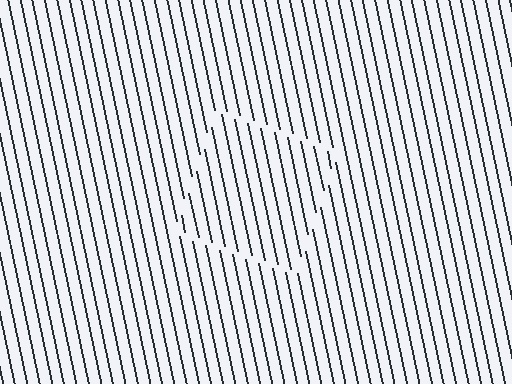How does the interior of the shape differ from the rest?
The interior of the shape contains the same grating, shifted by half a period — the contour is defined by the phase discontinuity where line-ends from the inner and outer gratings abut.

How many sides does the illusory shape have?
4 sides — the line-ends trace a square.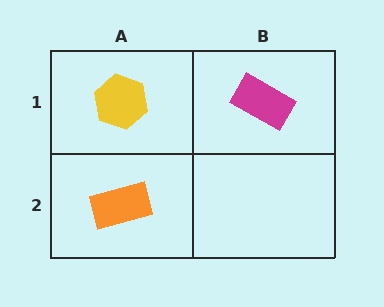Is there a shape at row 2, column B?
No, that cell is empty.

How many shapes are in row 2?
1 shape.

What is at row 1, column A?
A yellow hexagon.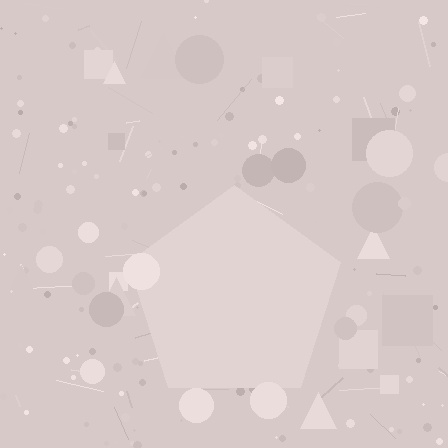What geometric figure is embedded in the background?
A pentagon is embedded in the background.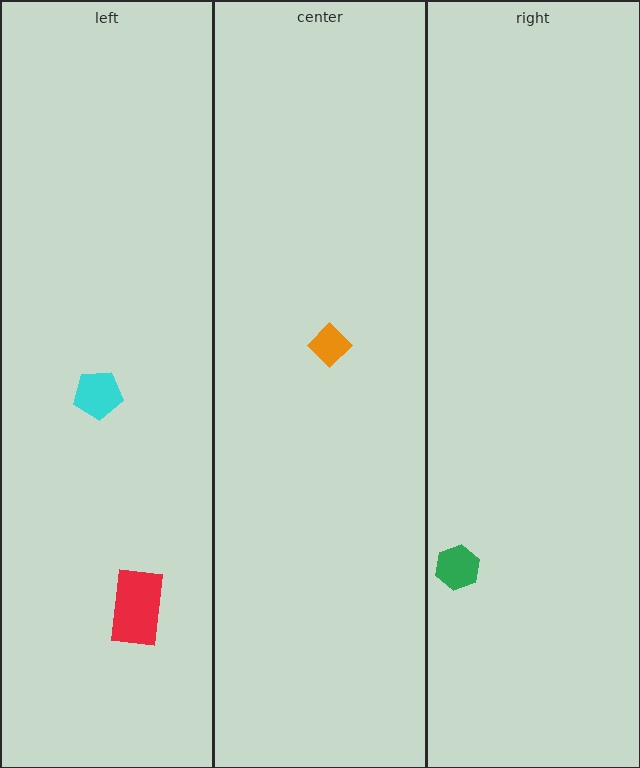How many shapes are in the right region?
1.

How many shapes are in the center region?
1.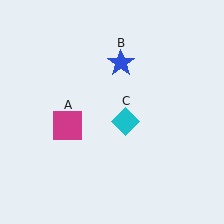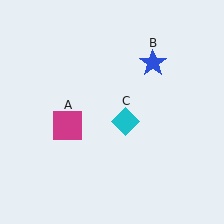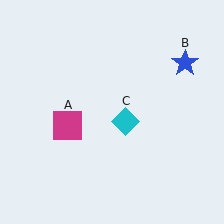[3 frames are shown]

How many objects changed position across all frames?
1 object changed position: blue star (object B).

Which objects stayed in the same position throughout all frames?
Magenta square (object A) and cyan diamond (object C) remained stationary.